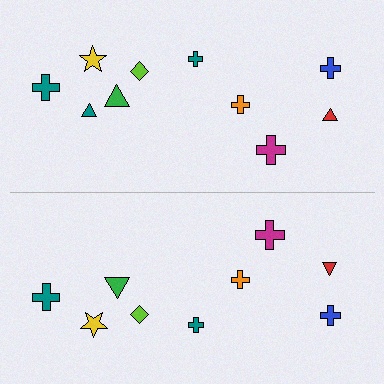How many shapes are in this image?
There are 19 shapes in this image.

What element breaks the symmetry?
A teal triangle is missing from the bottom side.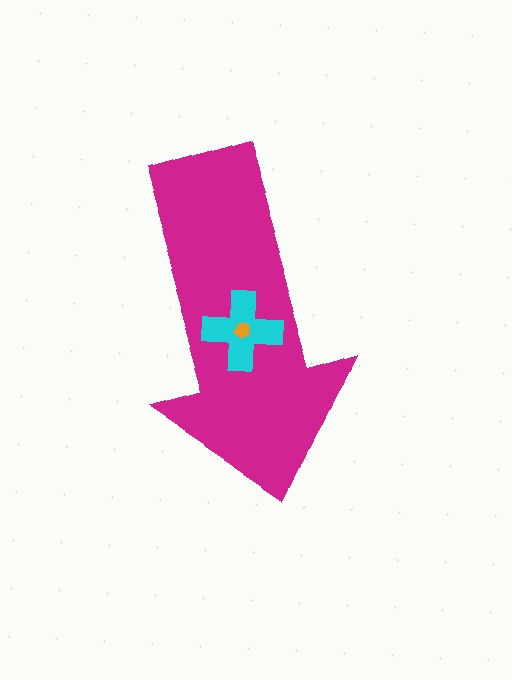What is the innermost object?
The orange pentagon.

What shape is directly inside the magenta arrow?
The cyan cross.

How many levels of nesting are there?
3.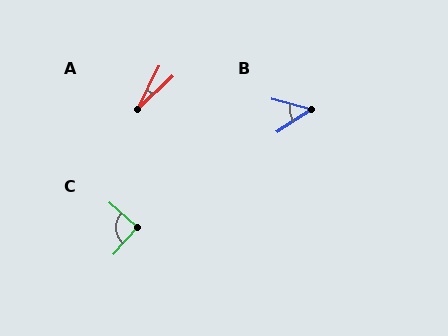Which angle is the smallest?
A, at approximately 21 degrees.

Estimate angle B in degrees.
Approximately 49 degrees.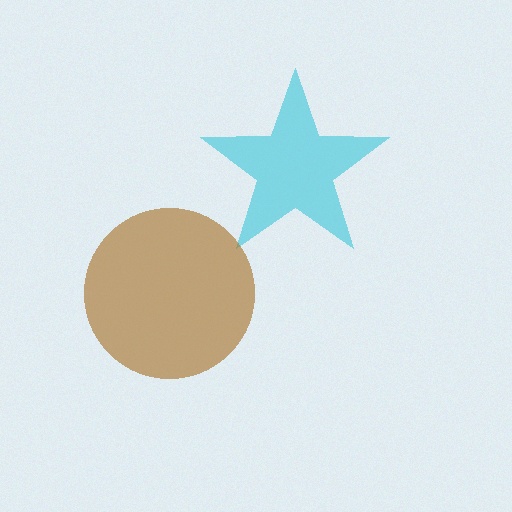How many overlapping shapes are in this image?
There are 2 overlapping shapes in the image.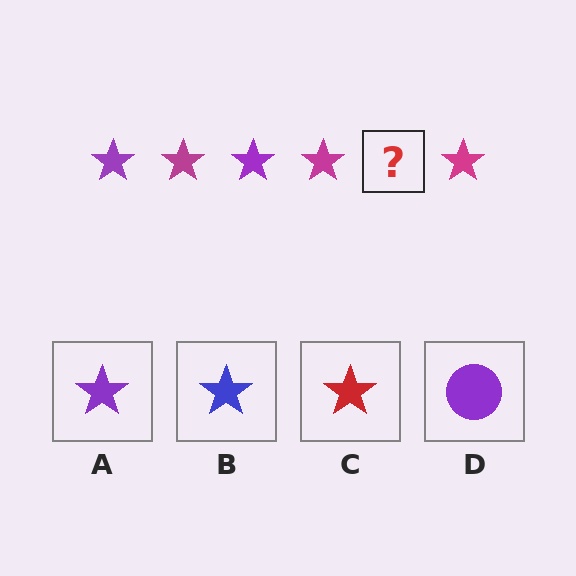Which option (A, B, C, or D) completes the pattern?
A.